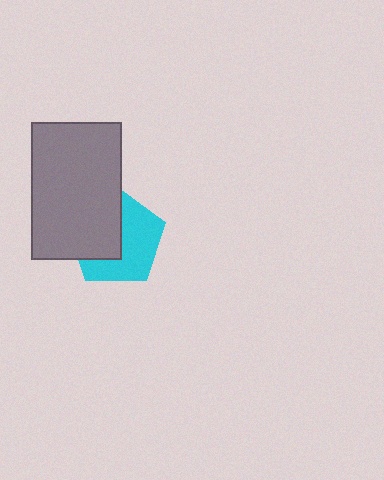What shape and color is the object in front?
The object in front is a gray rectangle.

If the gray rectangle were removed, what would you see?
You would see the complete cyan pentagon.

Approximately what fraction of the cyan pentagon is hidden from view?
Roughly 44% of the cyan pentagon is hidden behind the gray rectangle.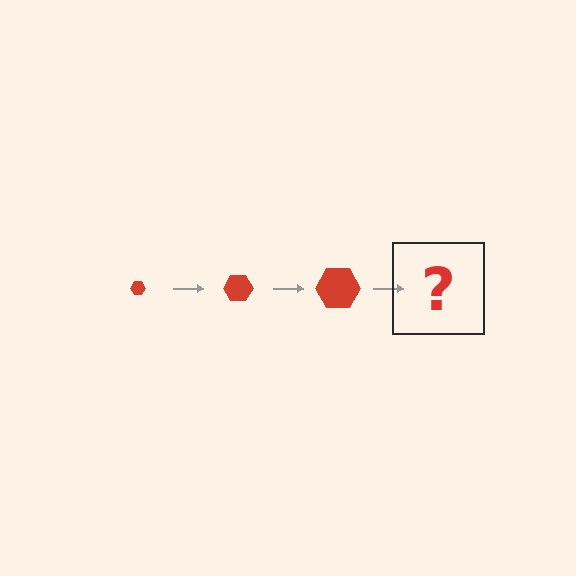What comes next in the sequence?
The next element should be a red hexagon, larger than the previous one.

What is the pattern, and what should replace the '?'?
The pattern is that the hexagon gets progressively larger each step. The '?' should be a red hexagon, larger than the previous one.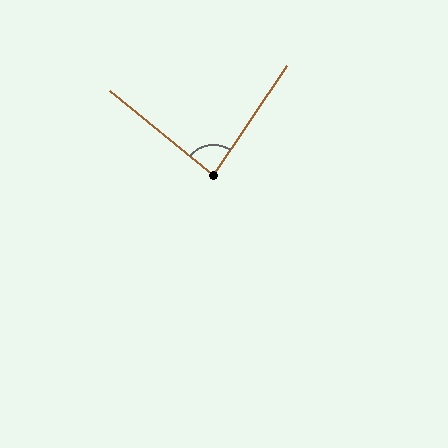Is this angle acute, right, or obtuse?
It is acute.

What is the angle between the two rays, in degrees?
Approximately 85 degrees.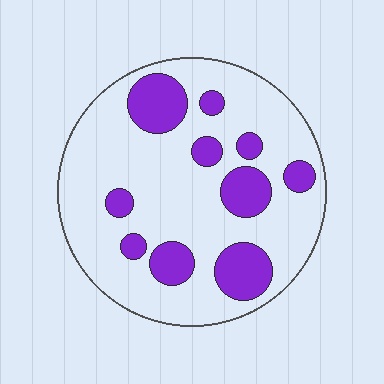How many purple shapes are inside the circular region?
10.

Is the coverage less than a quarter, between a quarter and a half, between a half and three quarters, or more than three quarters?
Less than a quarter.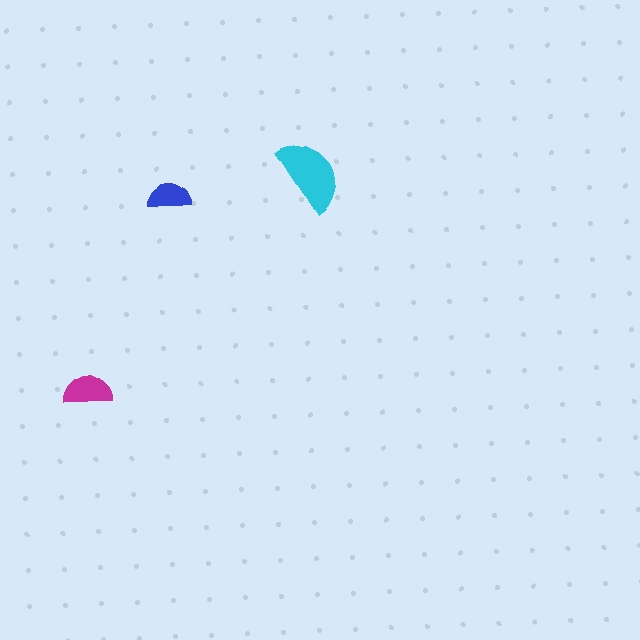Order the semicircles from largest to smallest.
the cyan one, the magenta one, the blue one.